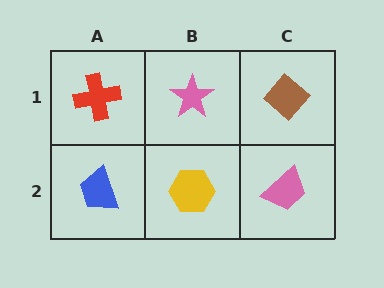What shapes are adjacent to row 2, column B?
A pink star (row 1, column B), a blue trapezoid (row 2, column A), a pink trapezoid (row 2, column C).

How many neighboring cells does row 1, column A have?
2.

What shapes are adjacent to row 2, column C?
A brown diamond (row 1, column C), a yellow hexagon (row 2, column B).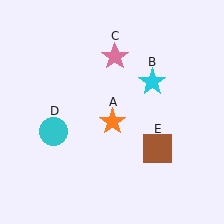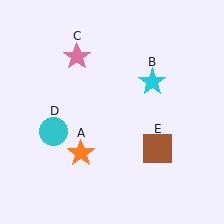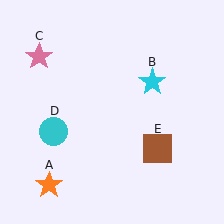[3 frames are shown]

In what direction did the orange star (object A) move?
The orange star (object A) moved down and to the left.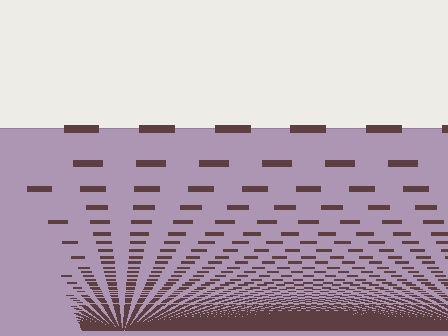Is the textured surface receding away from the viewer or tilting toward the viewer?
The surface appears to tilt toward the viewer. Texture elements get larger and sparser toward the top.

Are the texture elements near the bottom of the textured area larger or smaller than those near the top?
Smaller. The gradient is inverted — elements near the bottom are smaller and denser.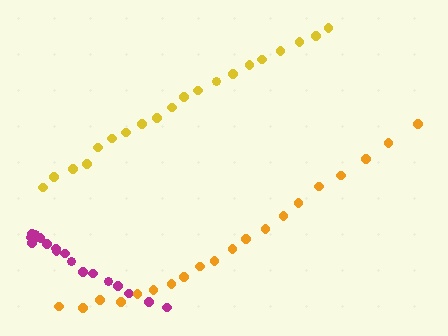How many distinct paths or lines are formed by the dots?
There are 3 distinct paths.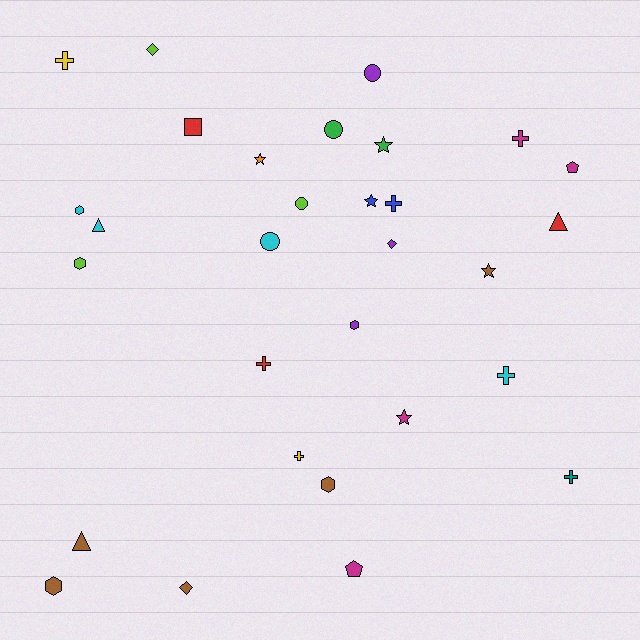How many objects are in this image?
There are 30 objects.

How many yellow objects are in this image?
There are 2 yellow objects.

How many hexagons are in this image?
There are 5 hexagons.